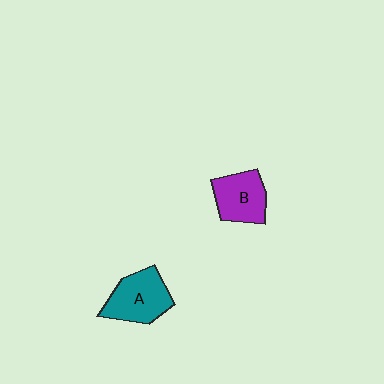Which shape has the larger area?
Shape A (teal).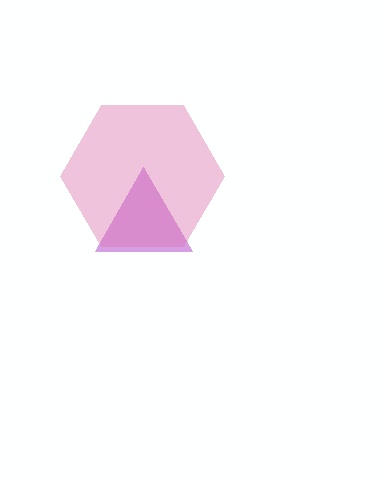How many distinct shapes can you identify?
There are 2 distinct shapes: a purple triangle, a pink hexagon.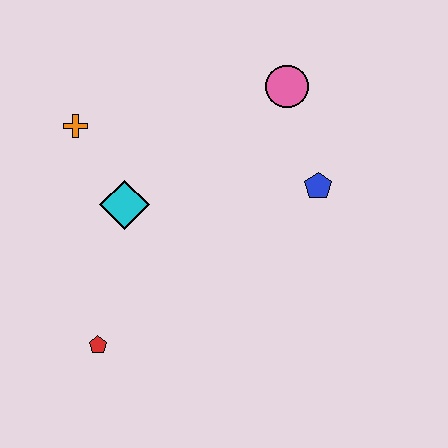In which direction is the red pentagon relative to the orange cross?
The red pentagon is below the orange cross.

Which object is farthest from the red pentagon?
The pink circle is farthest from the red pentagon.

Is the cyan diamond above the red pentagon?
Yes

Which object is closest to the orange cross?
The cyan diamond is closest to the orange cross.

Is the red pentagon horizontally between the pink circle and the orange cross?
Yes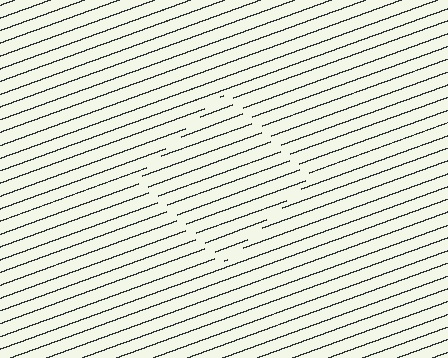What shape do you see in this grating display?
An illusory square. The interior of the shape contains the same grating, shifted by half a period — the contour is defined by the phase discontinuity where line-ends from the inner and outer gratings abut.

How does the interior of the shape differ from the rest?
The interior of the shape contains the same grating, shifted by half a period — the contour is defined by the phase discontinuity where line-ends from the inner and outer gratings abut.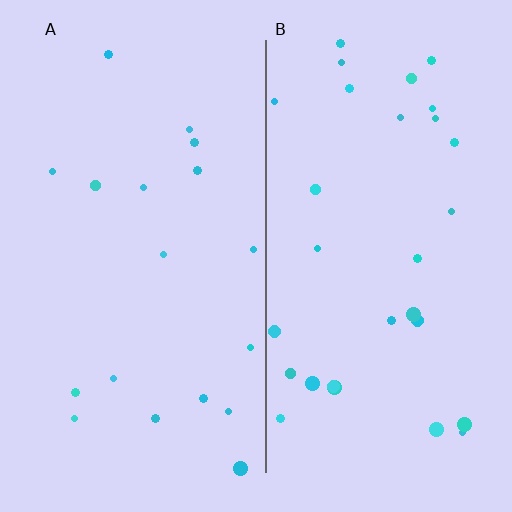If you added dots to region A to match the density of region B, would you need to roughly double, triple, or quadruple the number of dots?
Approximately double.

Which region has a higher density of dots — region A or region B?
B (the right).